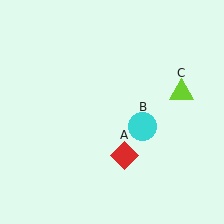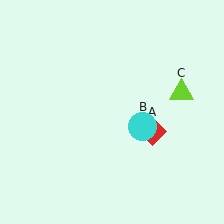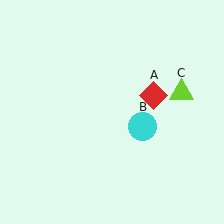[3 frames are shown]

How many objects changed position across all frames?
1 object changed position: red diamond (object A).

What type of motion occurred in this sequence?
The red diamond (object A) rotated counterclockwise around the center of the scene.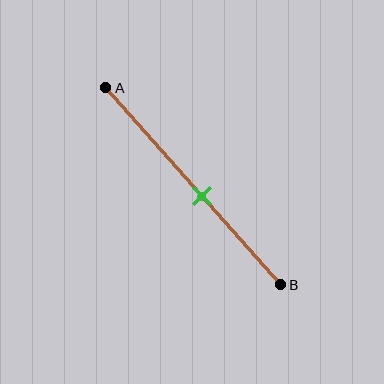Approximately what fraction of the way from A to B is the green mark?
The green mark is approximately 55% of the way from A to B.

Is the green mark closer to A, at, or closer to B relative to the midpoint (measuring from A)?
The green mark is closer to point B than the midpoint of segment AB.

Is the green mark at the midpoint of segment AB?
No, the mark is at about 55% from A, not at the 50% midpoint.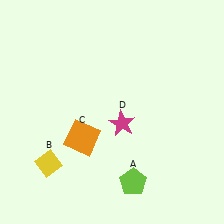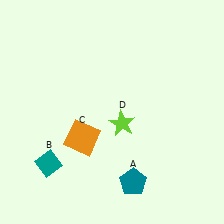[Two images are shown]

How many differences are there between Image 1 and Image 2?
There are 3 differences between the two images.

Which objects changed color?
A changed from lime to teal. B changed from yellow to teal. D changed from magenta to lime.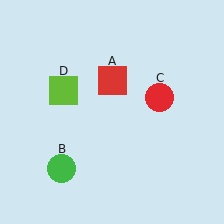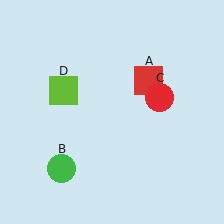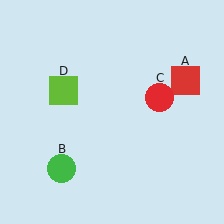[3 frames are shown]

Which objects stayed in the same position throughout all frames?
Green circle (object B) and red circle (object C) and lime square (object D) remained stationary.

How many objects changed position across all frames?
1 object changed position: red square (object A).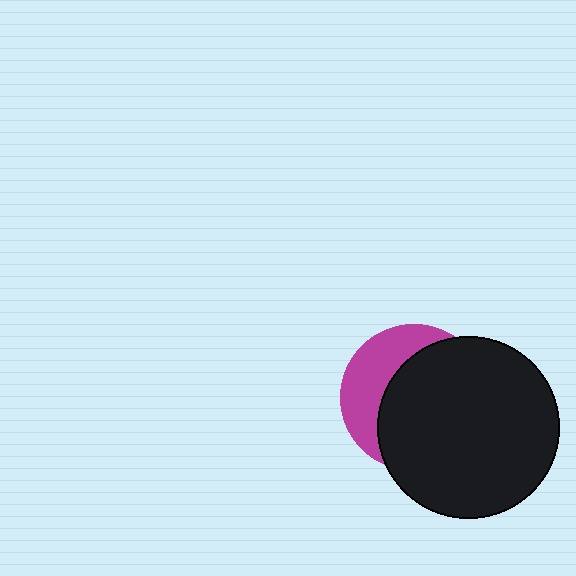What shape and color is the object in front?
The object in front is a black circle.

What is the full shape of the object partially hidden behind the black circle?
The partially hidden object is a magenta circle.